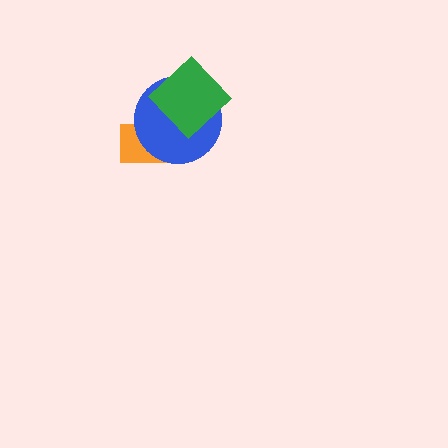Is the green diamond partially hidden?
No, no other shape covers it.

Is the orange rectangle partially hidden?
Yes, it is partially covered by another shape.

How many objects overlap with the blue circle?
2 objects overlap with the blue circle.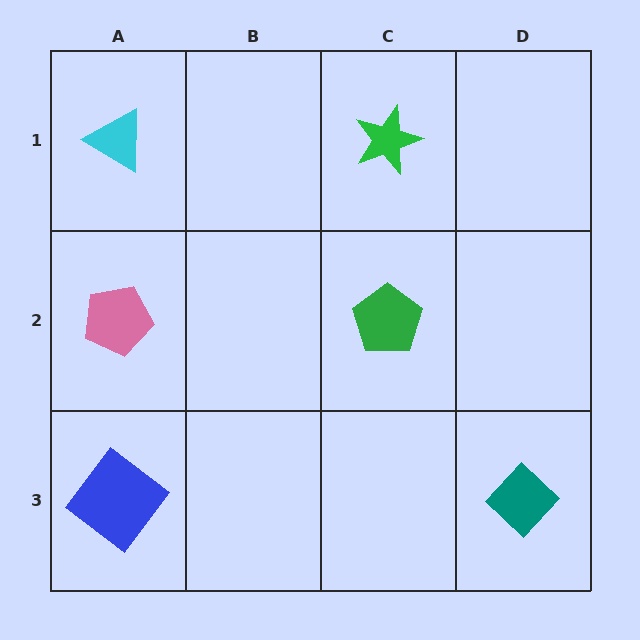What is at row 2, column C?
A green pentagon.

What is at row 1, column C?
A green star.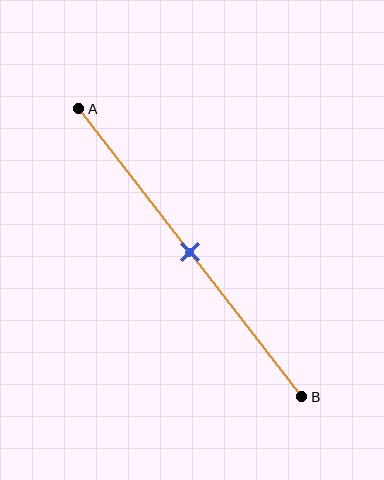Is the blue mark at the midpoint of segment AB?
Yes, the mark is approximately at the midpoint.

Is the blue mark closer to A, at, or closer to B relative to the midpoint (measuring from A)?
The blue mark is approximately at the midpoint of segment AB.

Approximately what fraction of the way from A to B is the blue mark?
The blue mark is approximately 50% of the way from A to B.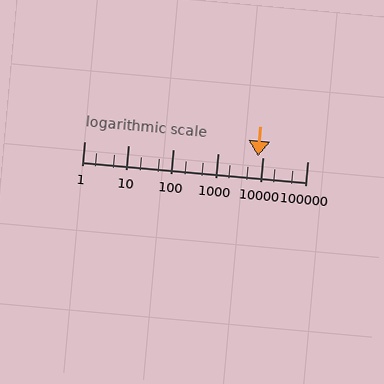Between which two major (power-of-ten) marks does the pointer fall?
The pointer is between 1000 and 10000.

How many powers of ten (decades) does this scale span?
The scale spans 5 decades, from 1 to 100000.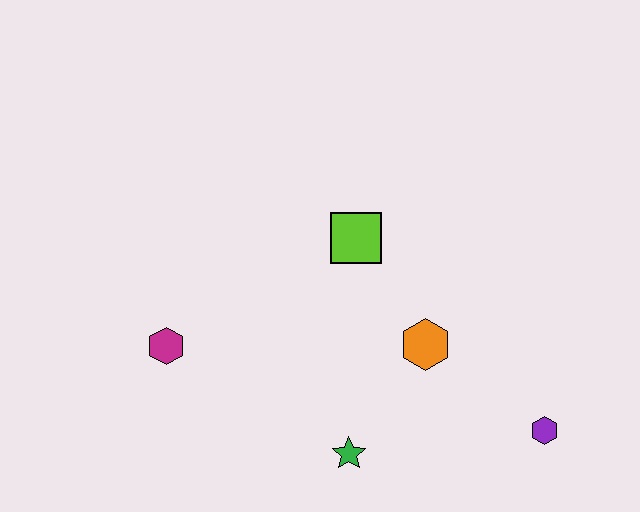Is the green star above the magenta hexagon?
No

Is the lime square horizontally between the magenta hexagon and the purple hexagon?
Yes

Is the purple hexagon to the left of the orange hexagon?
No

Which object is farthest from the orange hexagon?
The magenta hexagon is farthest from the orange hexagon.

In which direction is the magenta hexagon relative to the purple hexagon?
The magenta hexagon is to the left of the purple hexagon.